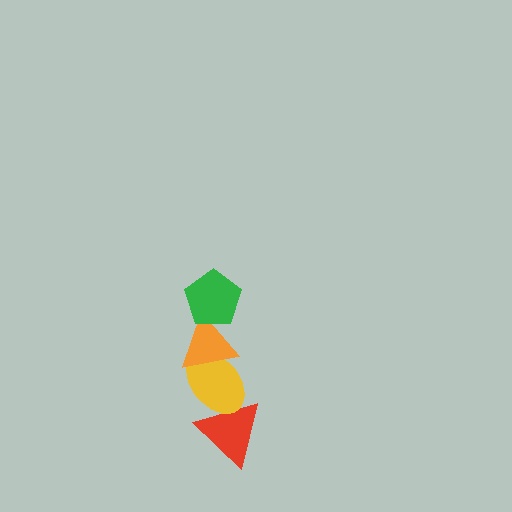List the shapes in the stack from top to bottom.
From top to bottom: the green pentagon, the orange triangle, the yellow ellipse, the red triangle.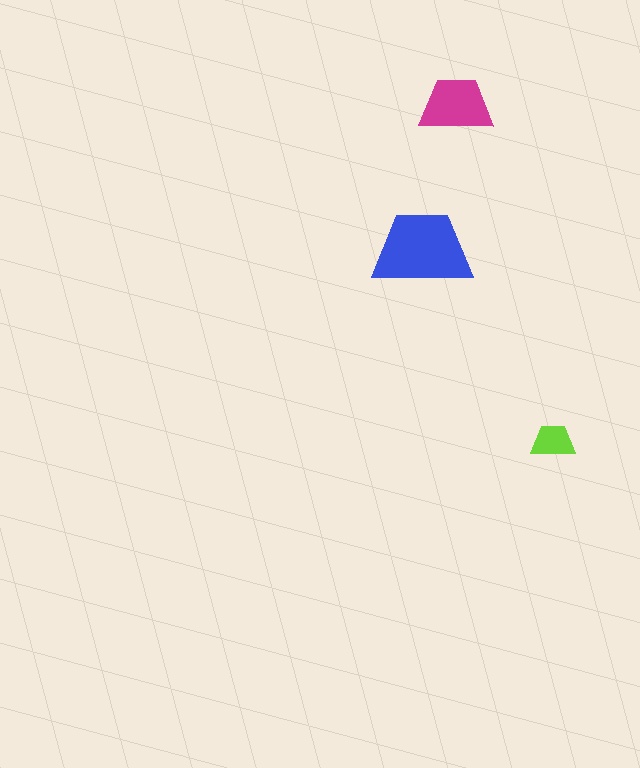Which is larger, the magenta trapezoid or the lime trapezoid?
The magenta one.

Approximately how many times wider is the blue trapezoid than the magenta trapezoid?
About 1.5 times wider.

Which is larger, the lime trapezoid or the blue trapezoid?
The blue one.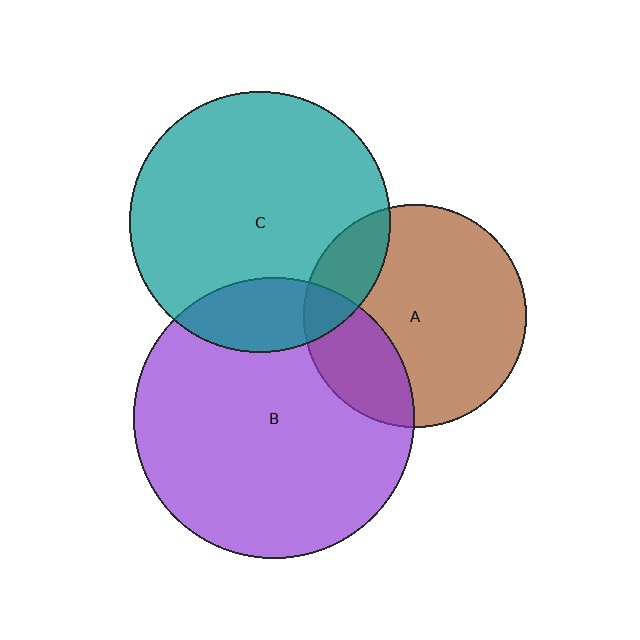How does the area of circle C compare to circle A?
Approximately 1.4 times.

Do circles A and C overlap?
Yes.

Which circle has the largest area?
Circle B (purple).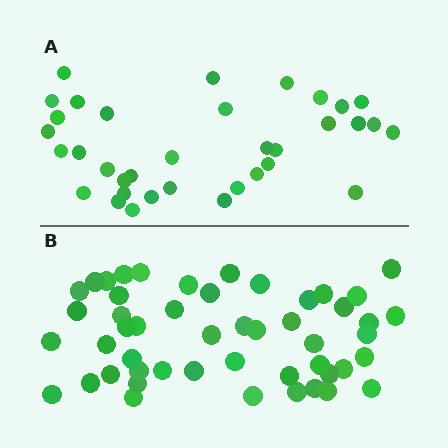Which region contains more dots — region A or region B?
Region B (the bottom region) has more dots.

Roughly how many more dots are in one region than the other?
Region B has approximately 15 more dots than region A.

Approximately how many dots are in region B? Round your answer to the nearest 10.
About 50 dots.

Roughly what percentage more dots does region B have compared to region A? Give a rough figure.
About 45% more.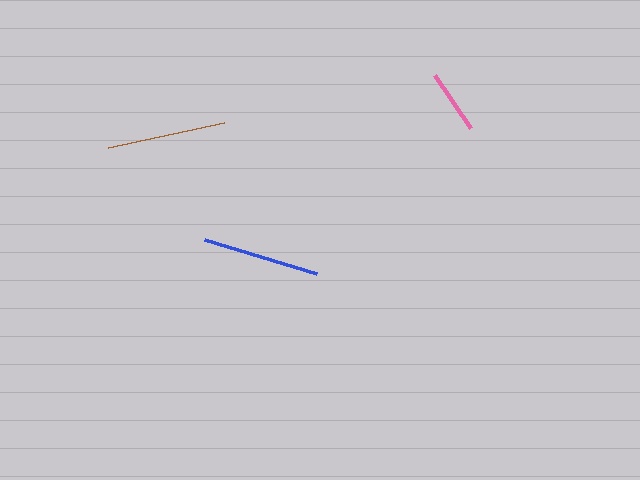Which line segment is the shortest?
The pink line is the shortest at approximately 64 pixels.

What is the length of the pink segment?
The pink segment is approximately 64 pixels long.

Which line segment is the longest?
The brown line is the longest at approximately 119 pixels.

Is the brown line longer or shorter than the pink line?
The brown line is longer than the pink line.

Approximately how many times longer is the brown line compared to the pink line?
The brown line is approximately 1.9 times the length of the pink line.